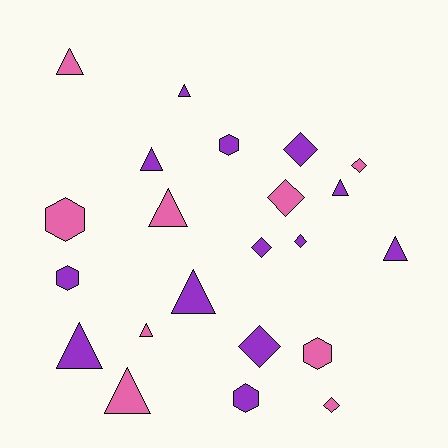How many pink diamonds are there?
There are 3 pink diamonds.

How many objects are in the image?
There are 22 objects.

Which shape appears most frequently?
Triangle, with 10 objects.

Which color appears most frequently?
Purple, with 13 objects.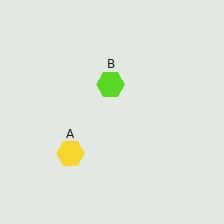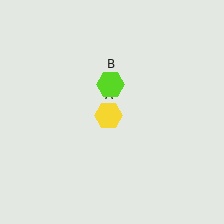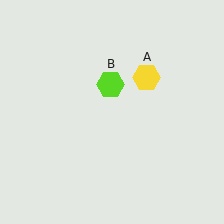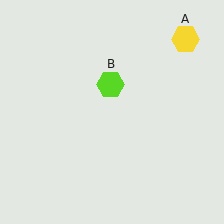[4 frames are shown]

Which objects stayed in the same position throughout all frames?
Lime hexagon (object B) remained stationary.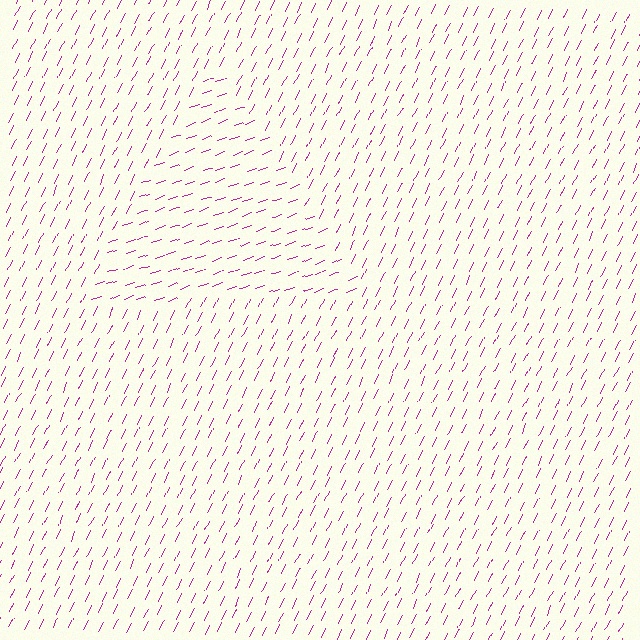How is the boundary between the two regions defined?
The boundary is defined purely by a change in line orientation (approximately 45 degrees difference). All lines are the same color and thickness.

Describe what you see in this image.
The image is filled with small magenta line segments. A triangle region in the image has lines oriented differently from the surrounding lines, creating a visible texture boundary.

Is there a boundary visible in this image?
Yes, there is a texture boundary formed by a change in line orientation.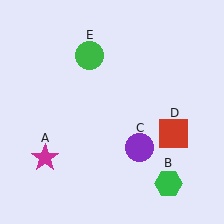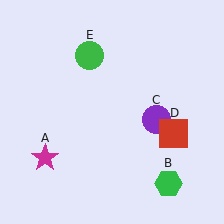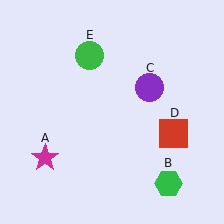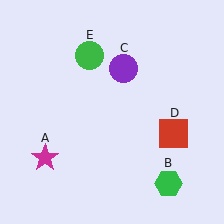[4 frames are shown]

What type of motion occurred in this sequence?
The purple circle (object C) rotated counterclockwise around the center of the scene.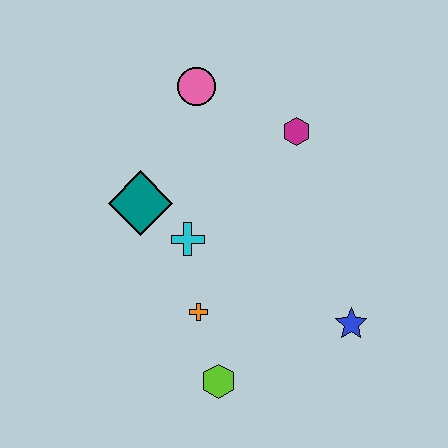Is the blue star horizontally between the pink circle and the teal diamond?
No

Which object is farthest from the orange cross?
The pink circle is farthest from the orange cross.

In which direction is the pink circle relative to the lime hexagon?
The pink circle is above the lime hexagon.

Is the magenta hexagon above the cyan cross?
Yes